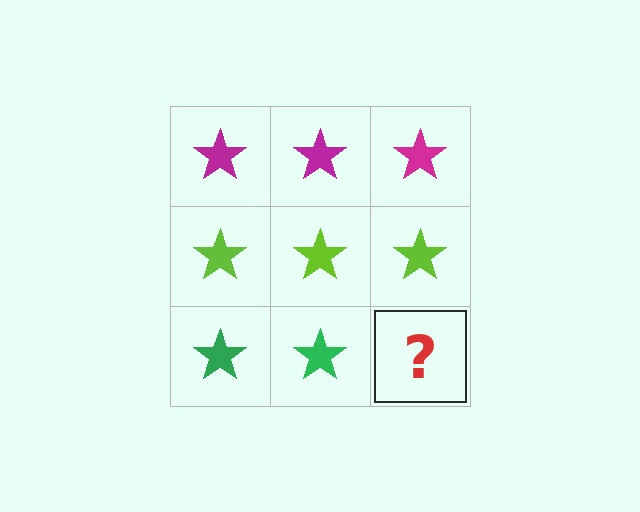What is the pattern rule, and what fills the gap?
The rule is that each row has a consistent color. The gap should be filled with a green star.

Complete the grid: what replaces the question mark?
The question mark should be replaced with a green star.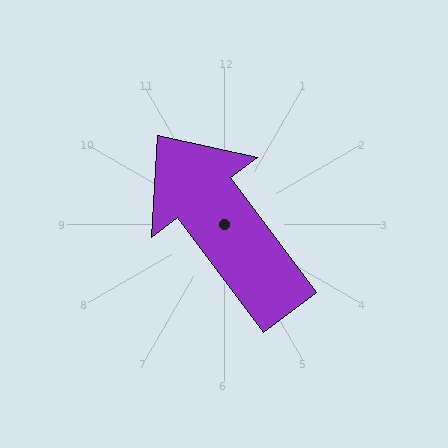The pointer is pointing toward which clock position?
Roughly 11 o'clock.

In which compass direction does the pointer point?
Northwest.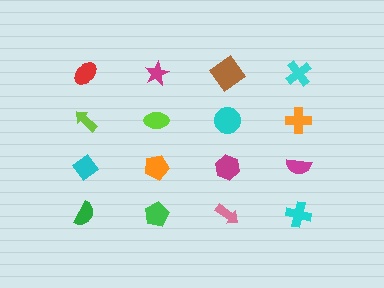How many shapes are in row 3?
4 shapes.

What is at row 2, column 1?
A lime arrow.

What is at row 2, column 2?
A lime ellipse.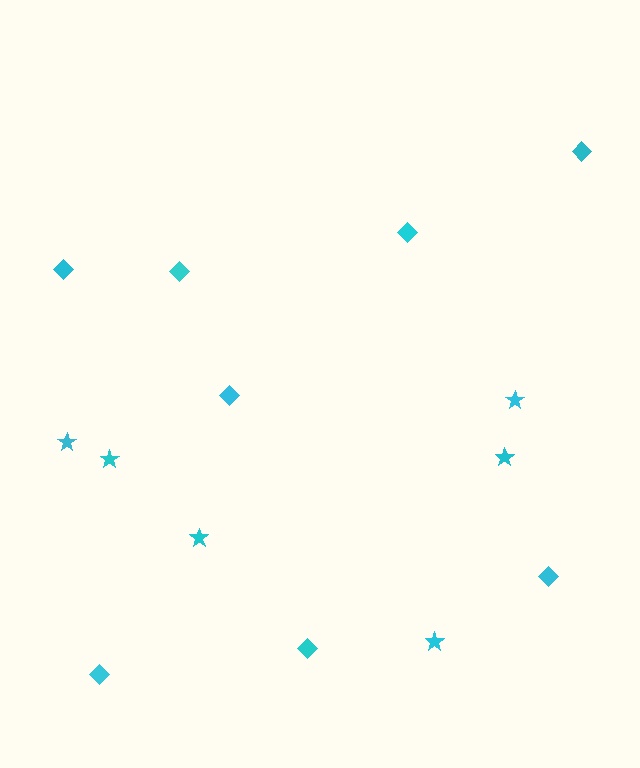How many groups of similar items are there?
There are 2 groups: one group of diamonds (8) and one group of stars (6).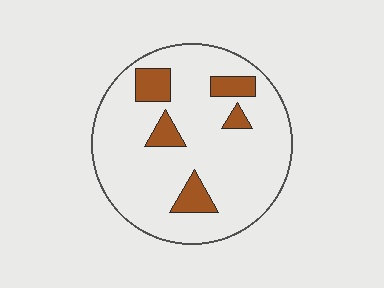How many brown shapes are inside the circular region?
5.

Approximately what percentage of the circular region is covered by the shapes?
Approximately 15%.